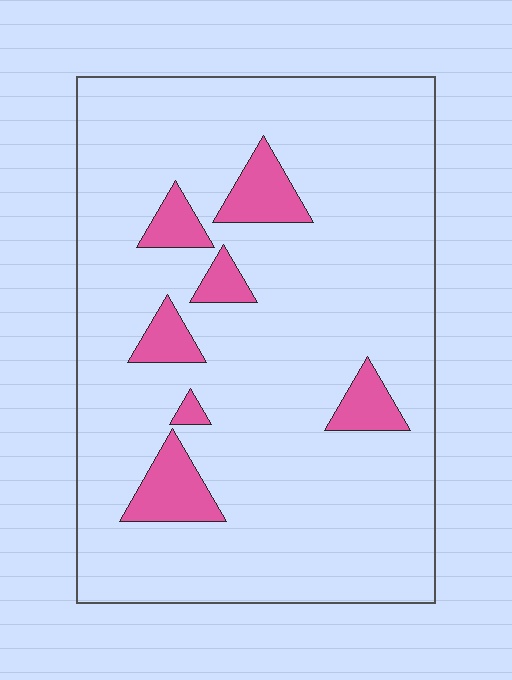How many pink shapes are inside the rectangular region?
7.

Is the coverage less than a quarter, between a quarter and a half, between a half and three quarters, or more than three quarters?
Less than a quarter.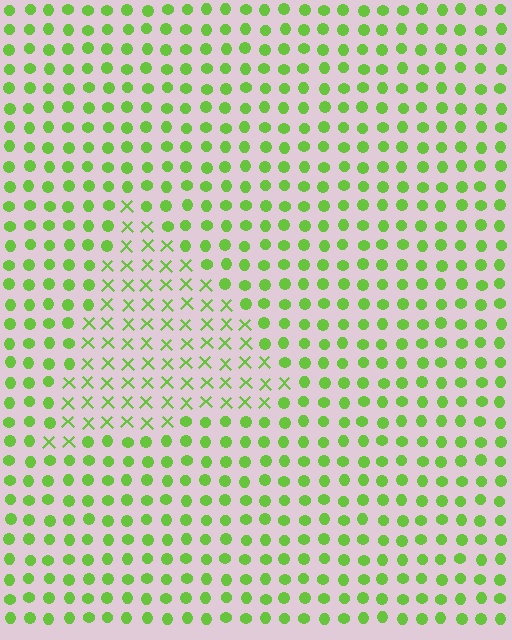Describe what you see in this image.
The image is filled with small lime elements arranged in a uniform grid. A triangle-shaped region contains X marks, while the surrounding area contains circles. The boundary is defined purely by the change in element shape.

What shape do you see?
I see a triangle.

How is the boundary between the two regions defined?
The boundary is defined by a change in element shape: X marks inside vs. circles outside. All elements share the same color and spacing.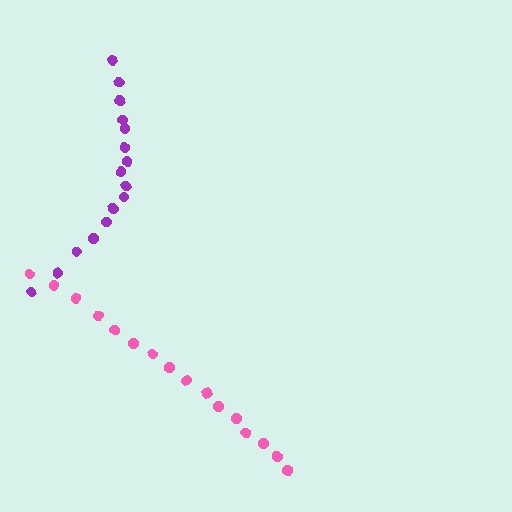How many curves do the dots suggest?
There are 2 distinct paths.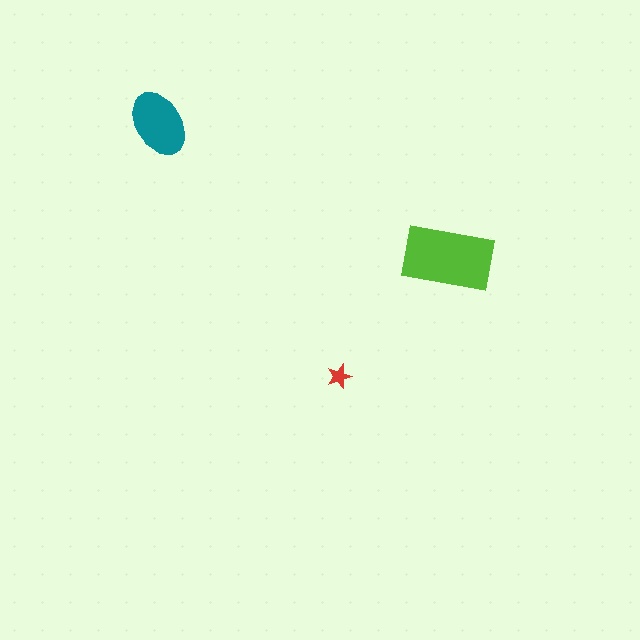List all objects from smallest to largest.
The red star, the teal ellipse, the lime rectangle.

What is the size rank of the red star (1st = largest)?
3rd.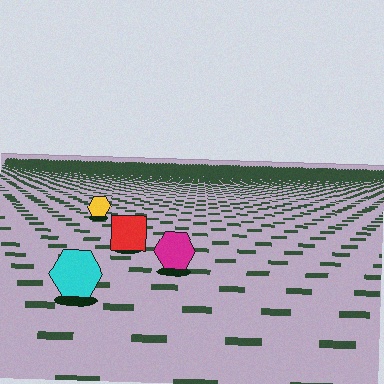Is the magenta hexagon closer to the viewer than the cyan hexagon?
No. The cyan hexagon is closer — you can tell from the texture gradient: the ground texture is coarser near it.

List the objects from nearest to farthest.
From nearest to farthest: the cyan hexagon, the magenta hexagon, the red square, the yellow hexagon.